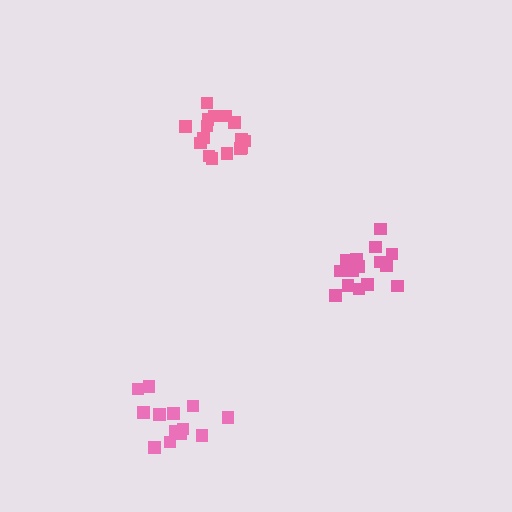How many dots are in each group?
Group 1: 13 dots, Group 2: 16 dots, Group 3: 15 dots (44 total).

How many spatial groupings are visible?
There are 3 spatial groupings.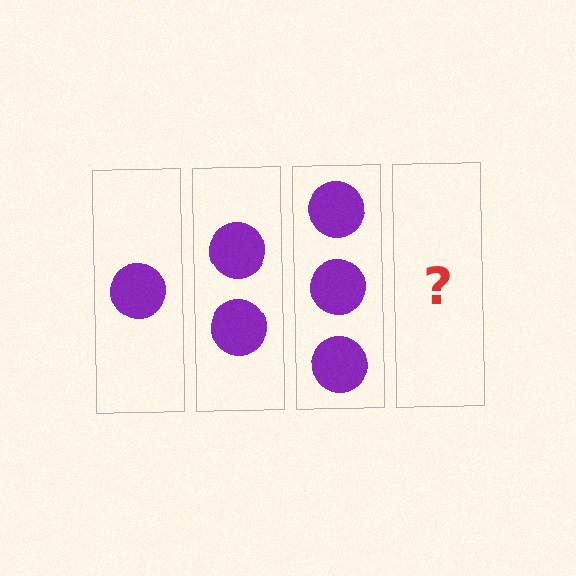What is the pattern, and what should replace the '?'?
The pattern is that each step adds one more circle. The '?' should be 4 circles.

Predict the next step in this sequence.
The next step is 4 circles.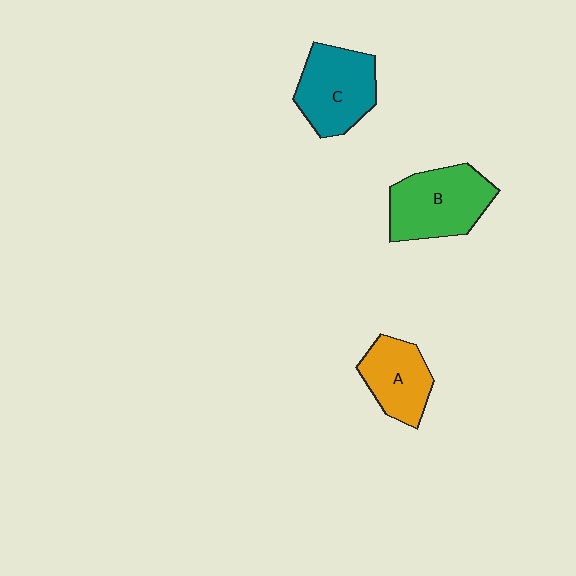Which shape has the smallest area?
Shape A (orange).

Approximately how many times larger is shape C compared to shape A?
Approximately 1.3 times.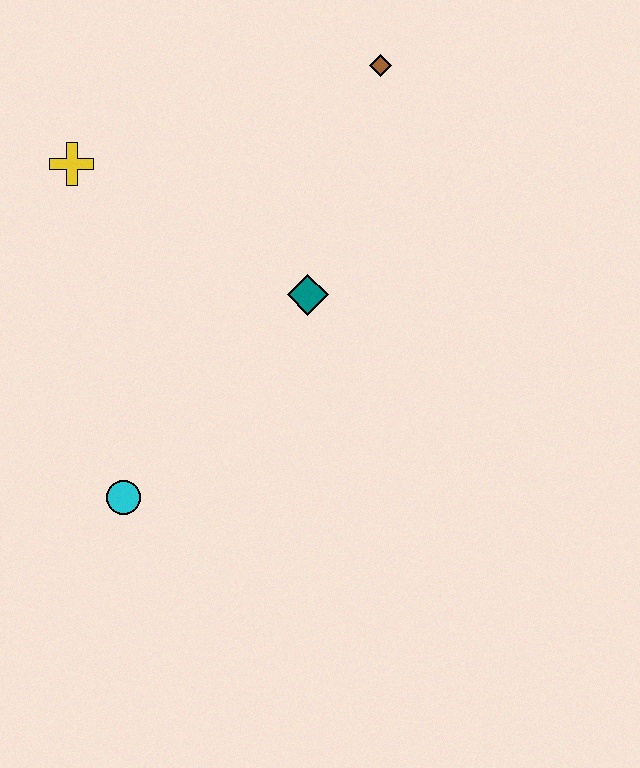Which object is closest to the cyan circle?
The teal diamond is closest to the cyan circle.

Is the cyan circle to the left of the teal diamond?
Yes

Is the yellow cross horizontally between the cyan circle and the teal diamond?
No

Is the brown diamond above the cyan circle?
Yes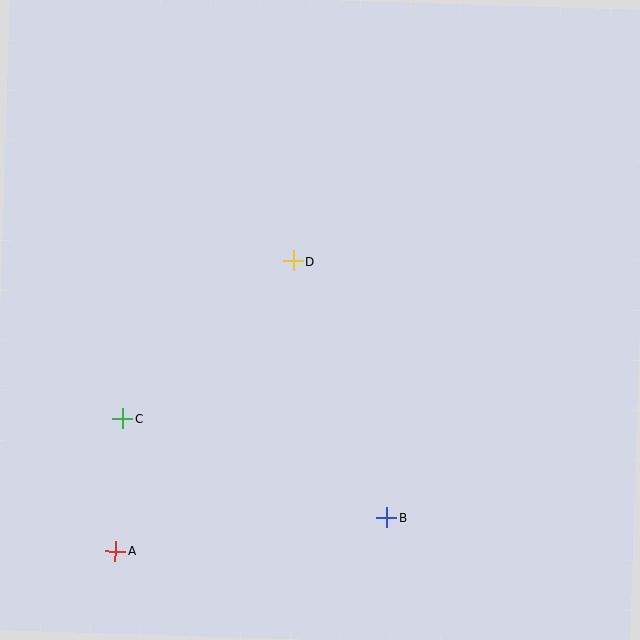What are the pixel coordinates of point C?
Point C is at (122, 418).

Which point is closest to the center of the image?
Point D at (293, 261) is closest to the center.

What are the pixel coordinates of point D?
Point D is at (293, 261).